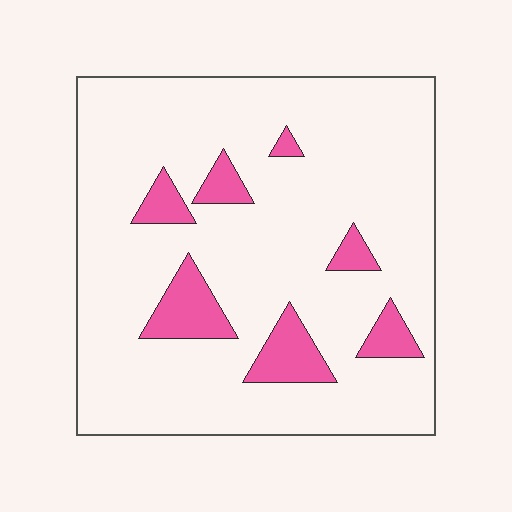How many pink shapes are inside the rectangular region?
7.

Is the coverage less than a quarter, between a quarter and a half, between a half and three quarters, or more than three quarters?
Less than a quarter.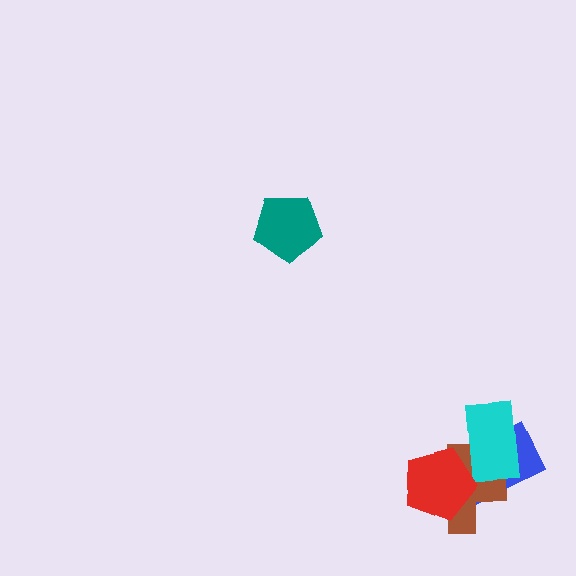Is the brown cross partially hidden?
Yes, it is partially covered by another shape.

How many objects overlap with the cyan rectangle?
3 objects overlap with the cyan rectangle.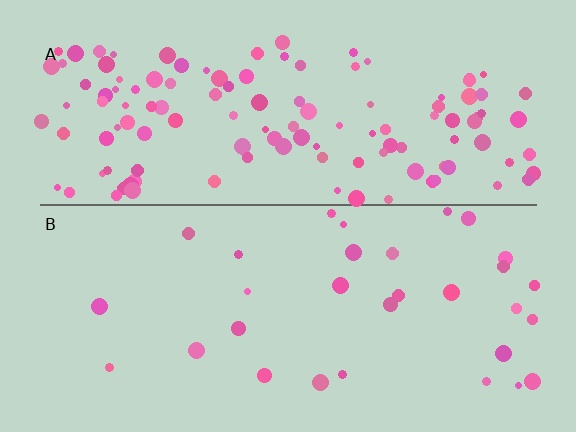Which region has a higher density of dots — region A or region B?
A (the top).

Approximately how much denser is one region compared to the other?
Approximately 4.0× — region A over region B.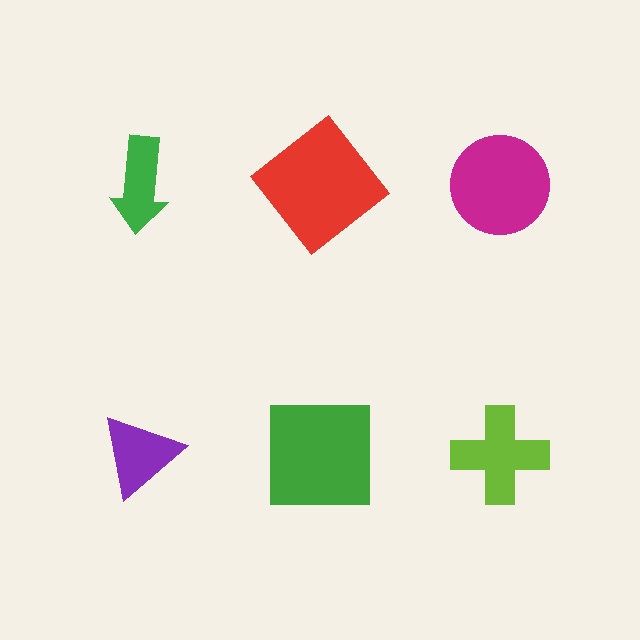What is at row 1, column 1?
A green arrow.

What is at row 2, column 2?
A green square.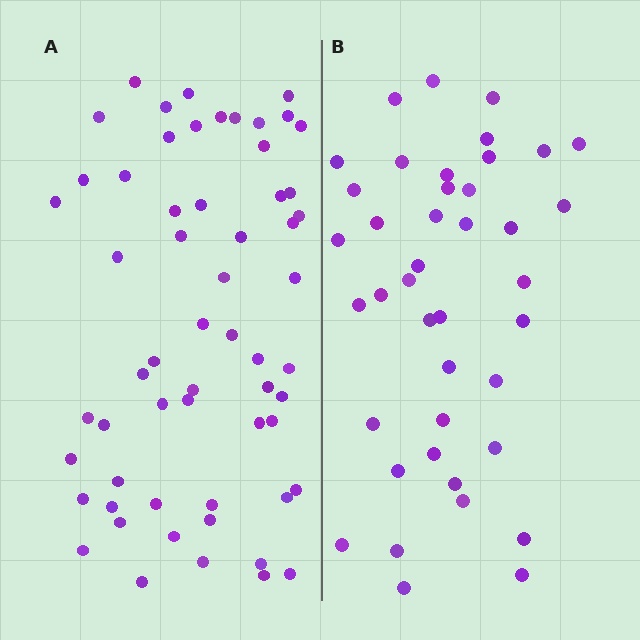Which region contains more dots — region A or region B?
Region A (the left region) has more dots.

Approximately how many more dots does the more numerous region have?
Region A has approximately 20 more dots than region B.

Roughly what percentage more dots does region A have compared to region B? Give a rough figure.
About 45% more.